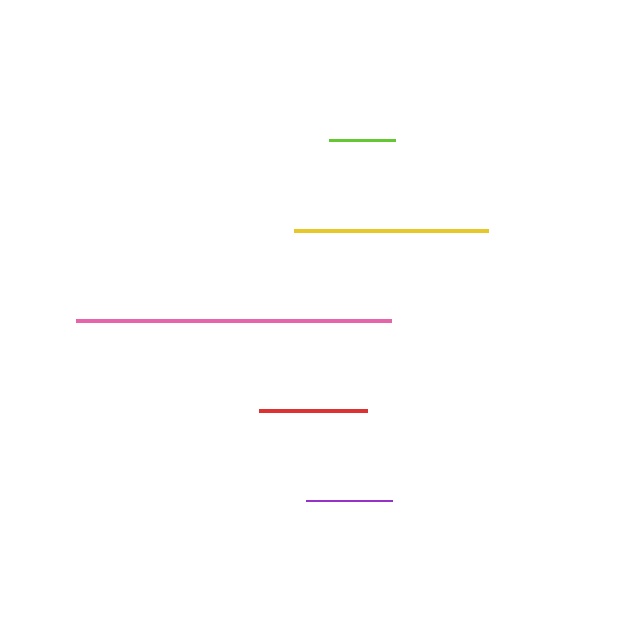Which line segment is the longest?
The pink line is the longest at approximately 315 pixels.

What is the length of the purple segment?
The purple segment is approximately 86 pixels long.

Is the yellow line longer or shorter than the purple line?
The yellow line is longer than the purple line.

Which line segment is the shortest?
The lime line is the shortest at approximately 66 pixels.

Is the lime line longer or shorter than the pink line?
The pink line is longer than the lime line.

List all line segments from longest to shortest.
From longest to shortest: pink, yellow, red, purple, lime.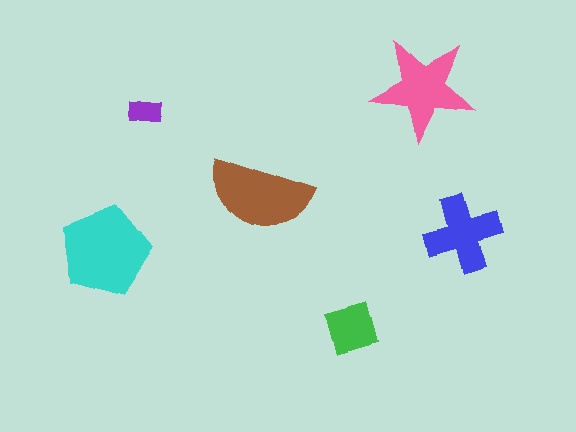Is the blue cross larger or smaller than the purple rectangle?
Larger.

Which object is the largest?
The cyan pentagon.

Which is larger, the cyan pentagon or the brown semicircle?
The cyan pentagon.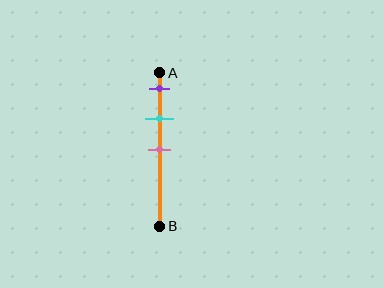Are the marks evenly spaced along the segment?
Yes, the marks are approximately evenly spaced.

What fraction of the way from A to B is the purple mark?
The purple mark is approximately 10% (0.1) of the way from A to B.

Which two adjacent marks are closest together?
The purple and cyan marks are the closest adjacent pair.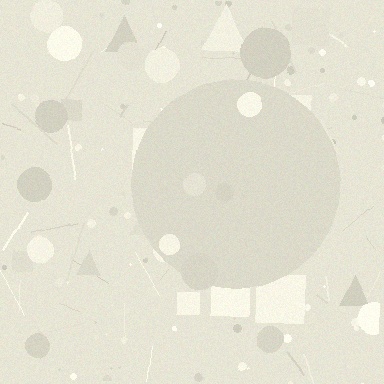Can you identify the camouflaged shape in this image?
The camouflaged shape is a circle.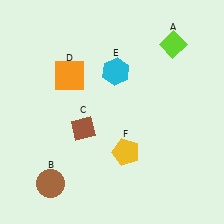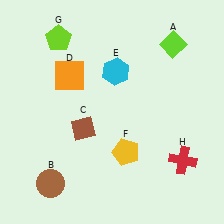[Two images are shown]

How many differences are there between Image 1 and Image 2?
There are 2 differences between the two images.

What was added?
A lime pentagon (G), a red cross (H) were added in Image 2.